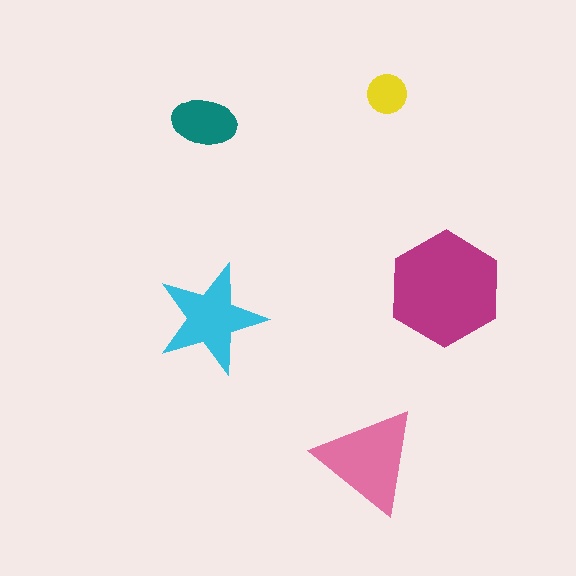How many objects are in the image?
There are 5 objects in the image.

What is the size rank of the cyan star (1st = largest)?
3rd.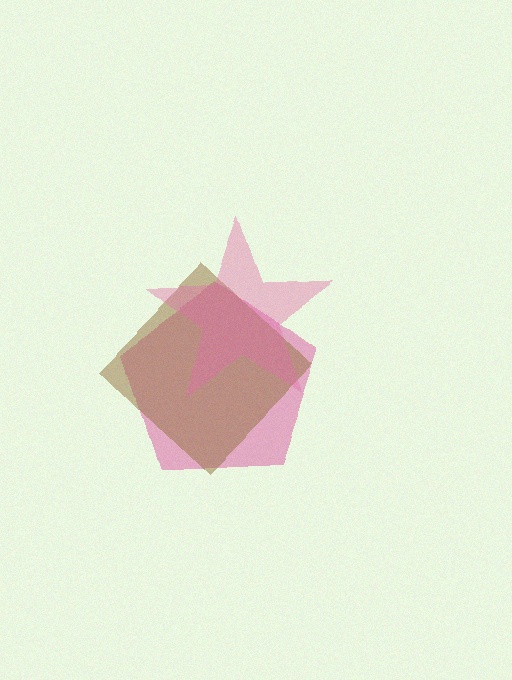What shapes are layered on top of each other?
The layered shapes are: a magenta pentagon, a brown diamond, a pink star.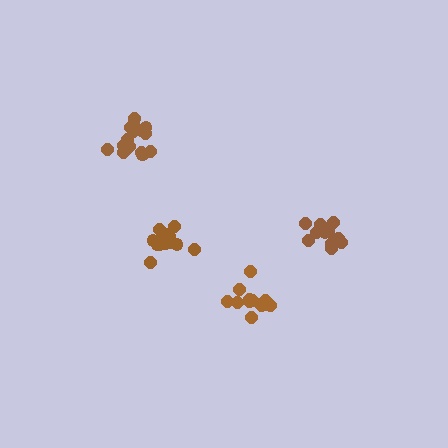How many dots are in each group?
Group 1: 14 dots, Group 2: 11 dots, Group 3: 13 dots, Group 4: 16 dots (54 total).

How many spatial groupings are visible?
There are 4 spatial groupings.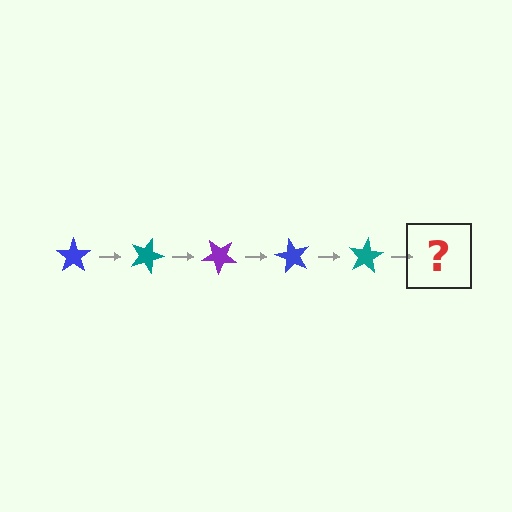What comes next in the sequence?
The next element should be a purple star, rotated 100 degrees from the start.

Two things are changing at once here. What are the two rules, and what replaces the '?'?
The two rules are that it rotates 20 degrees each step and the color cycles through blue, teal, and purple. The '?' should be a purple star, rotated 100 degrees from the start.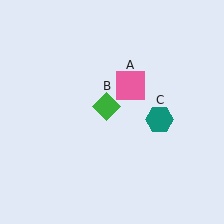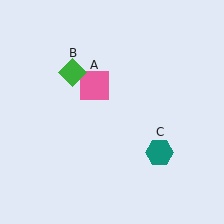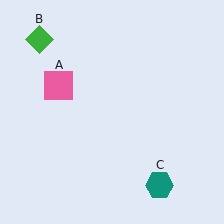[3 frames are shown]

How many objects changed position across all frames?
3 objects changed position: pink square (object A), green diamond (object B), teal hexagon (object C).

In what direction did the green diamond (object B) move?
The green diamond (object B) moved up and to the left.